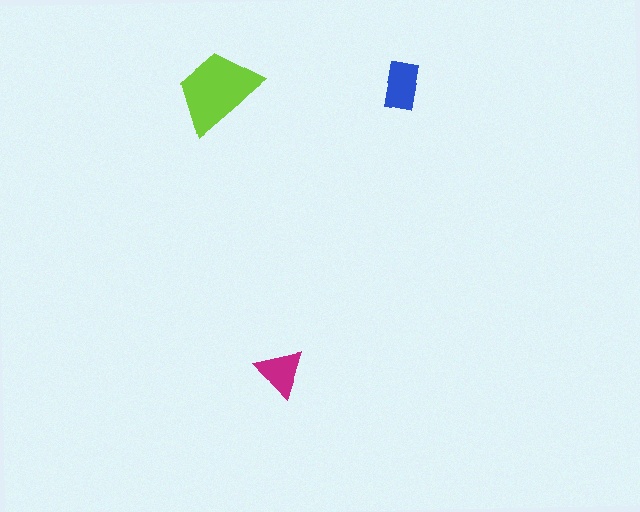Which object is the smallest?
The magenta triangle.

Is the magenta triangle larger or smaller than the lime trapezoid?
Smaller.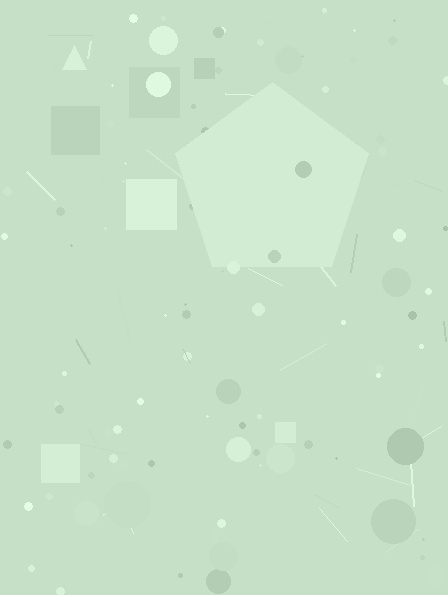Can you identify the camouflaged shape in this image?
The camouflaged shape is a pentagon.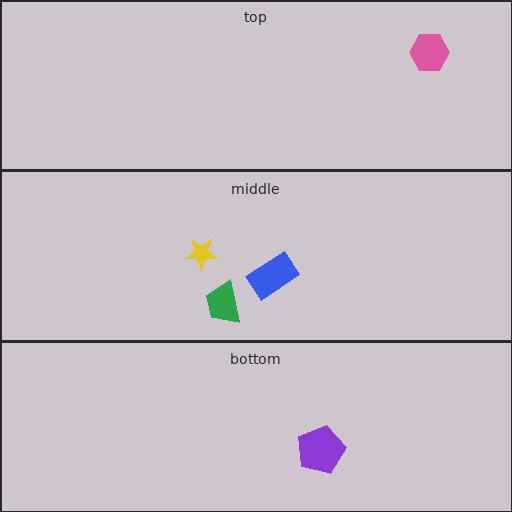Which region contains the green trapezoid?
The middle region.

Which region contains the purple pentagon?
The bottom region.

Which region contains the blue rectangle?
The middle region.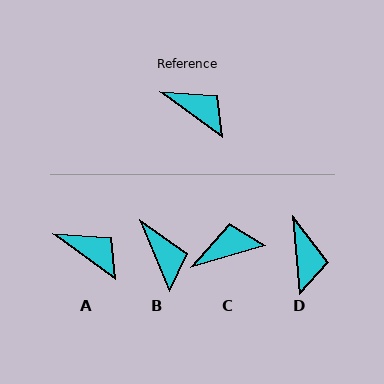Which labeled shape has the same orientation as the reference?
A.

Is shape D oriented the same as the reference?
No, it is off by about 49 degrees.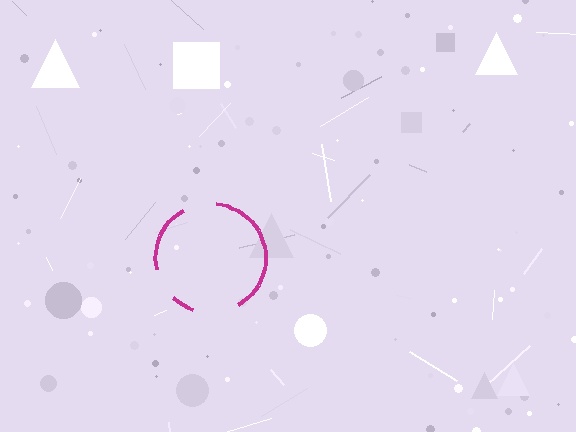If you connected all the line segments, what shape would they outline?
They would outline a circle.